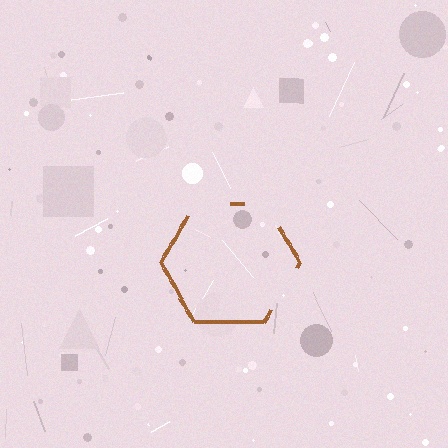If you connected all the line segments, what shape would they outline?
They would outline a hexagon.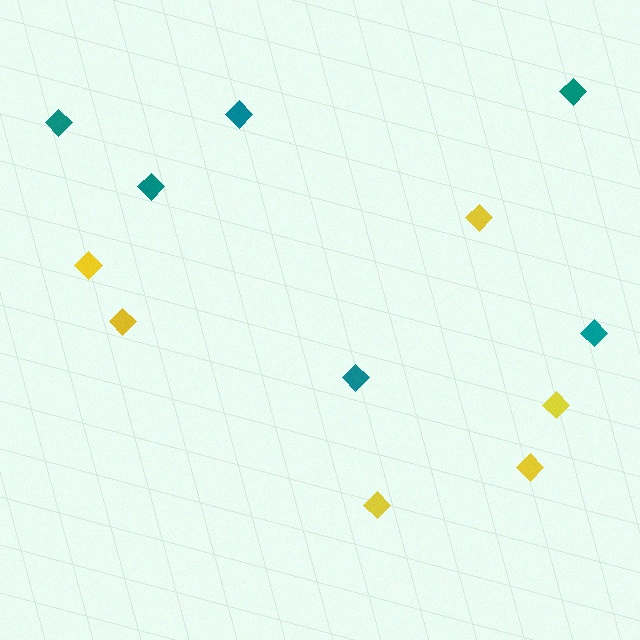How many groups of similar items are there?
There are 2 groups: one group of yellow diamonds (6) and one group of teal diamonds (6).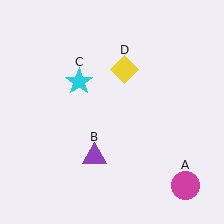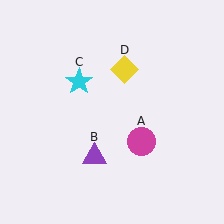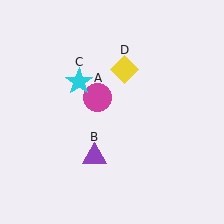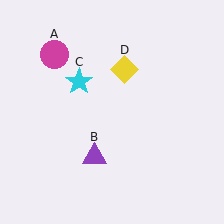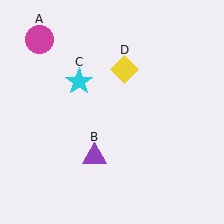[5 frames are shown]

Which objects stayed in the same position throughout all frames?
Purple triangle (object B) and cyan star (object C) and yellow diamond (object D) remained stationary.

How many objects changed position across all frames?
1 object changed position: magenta circle (object A).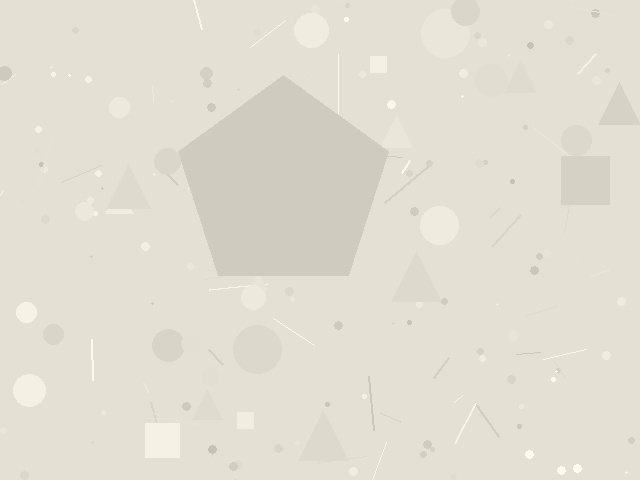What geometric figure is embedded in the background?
A pentagon is embedded in the background.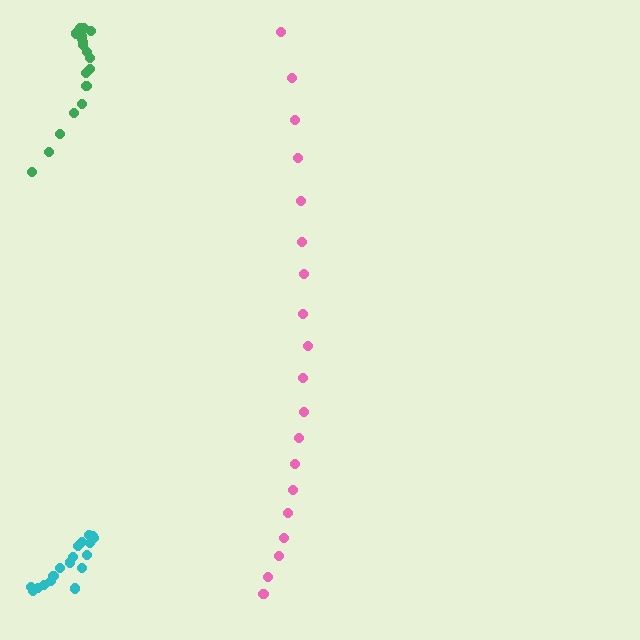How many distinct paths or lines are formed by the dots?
There are 3 distinct paths.